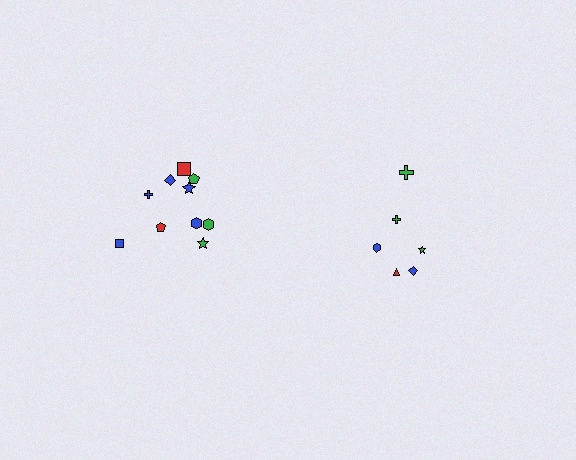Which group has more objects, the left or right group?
The left group.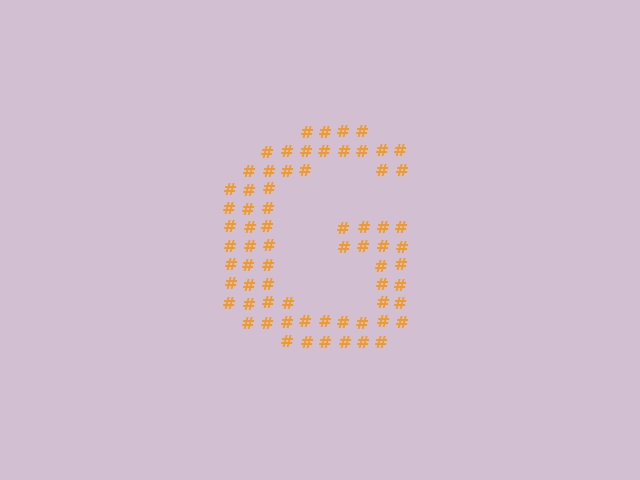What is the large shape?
The large shape is the letter G.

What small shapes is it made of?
It is made of small hash symbols.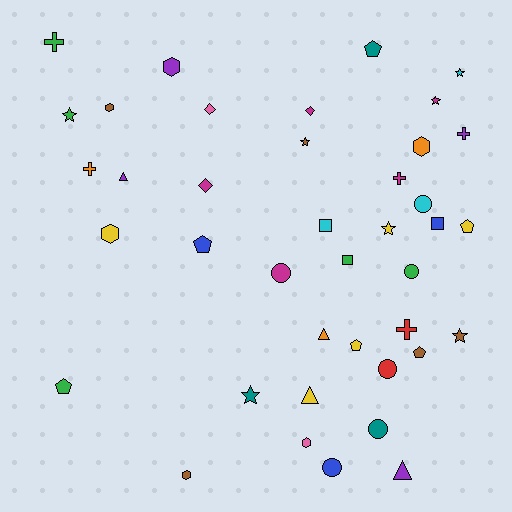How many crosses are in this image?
There are 5 crosses.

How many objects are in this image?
There are 40 objects.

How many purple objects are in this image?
There are 4 purple objects.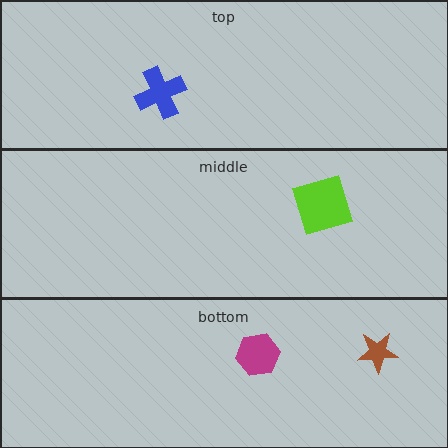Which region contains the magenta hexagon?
The bottom region.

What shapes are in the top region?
The blue cross.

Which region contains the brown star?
The bottom region.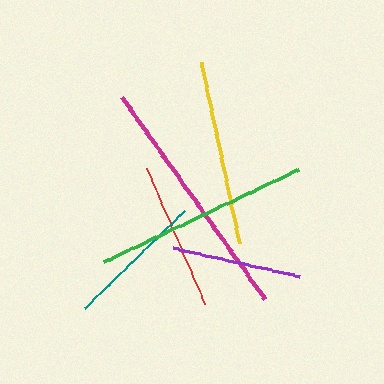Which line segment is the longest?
The magenta line is the longest at approximately 248 pixels.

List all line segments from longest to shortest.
From longest to shortest: magenta, green, yellow, red, teal, purple.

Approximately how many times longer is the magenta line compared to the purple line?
The magenta line is approximately 1.9 times the length of the purple line.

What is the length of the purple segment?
The purple segment is approximately 130 pixels long.